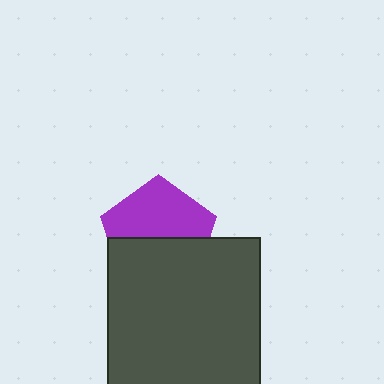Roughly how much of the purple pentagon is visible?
About half of it is visible (roughly 53%).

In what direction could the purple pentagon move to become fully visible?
The purple pentagon could move up. That would shift it out from behind the dark gray square entirely.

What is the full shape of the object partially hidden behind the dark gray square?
The partially hidden object is a purple pentagon.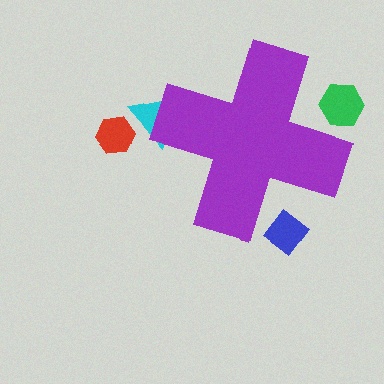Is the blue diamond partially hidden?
Yes, the blue diamond is partially hidden behind the purple cross.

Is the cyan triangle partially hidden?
Yes, the cyan triangle is partially hidden behind the purple cross.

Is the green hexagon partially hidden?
Yes, the green hexagon is partially hidden behind the purple cross.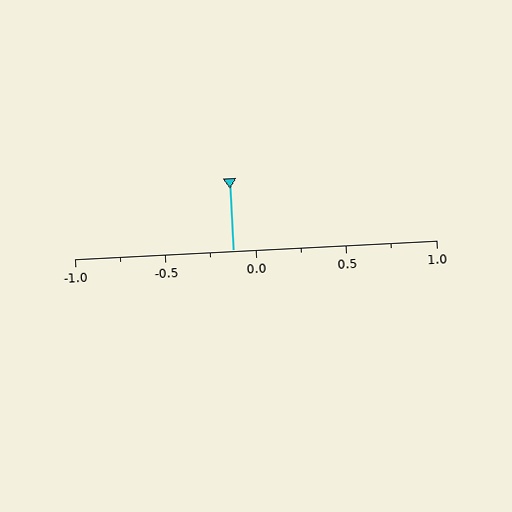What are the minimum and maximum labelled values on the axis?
The axis runs from -1.0 to 1.0.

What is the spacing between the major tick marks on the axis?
The major ticks are spaced 0.5 apart.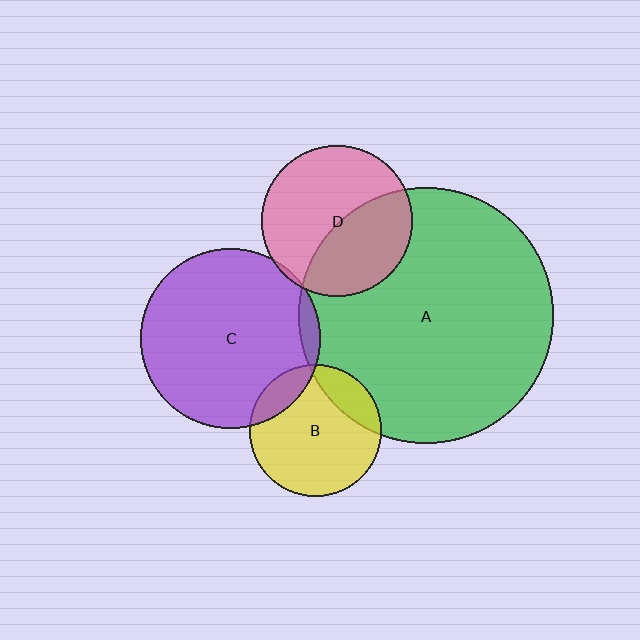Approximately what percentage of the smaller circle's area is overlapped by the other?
Approximately 15%.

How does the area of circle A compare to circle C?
Approximately 2.0 times.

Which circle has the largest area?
Circle A (green).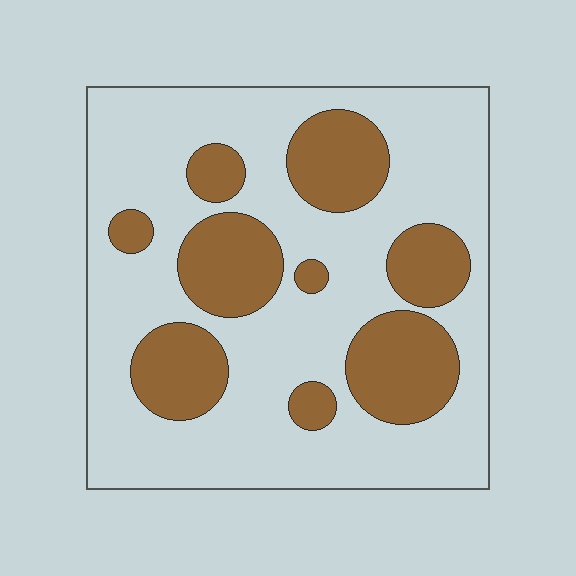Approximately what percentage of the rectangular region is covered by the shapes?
Approximately 30%.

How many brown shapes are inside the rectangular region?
9.